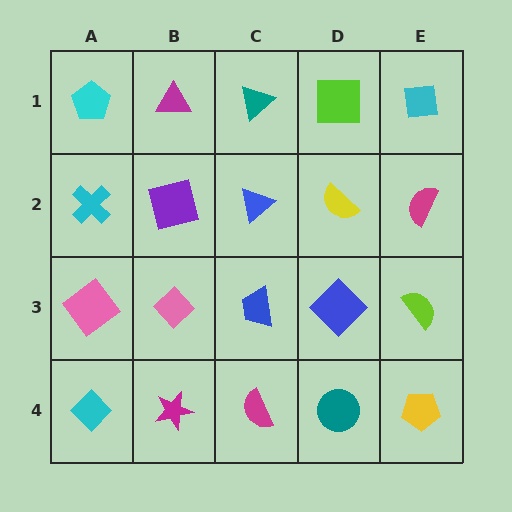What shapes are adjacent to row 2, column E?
A cyan square (row 1, column E), a lime semicircle (row 3, column E), a yellow semicircle (row 2, column D).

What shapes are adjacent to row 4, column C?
A blue trapezoid (row 3, column C), a magenta star (row 4, column B), a teal circle (row 4, column D).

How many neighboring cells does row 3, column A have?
3.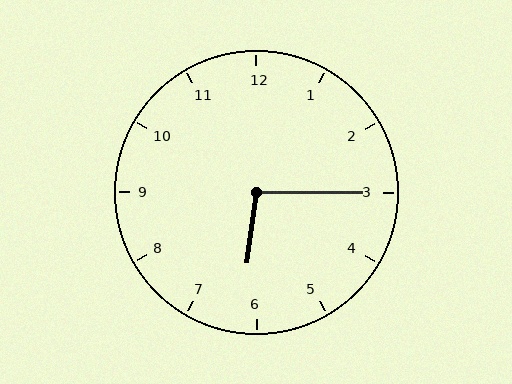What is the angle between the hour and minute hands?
Approximately 98 degrees.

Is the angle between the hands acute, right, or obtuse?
It is obtuse.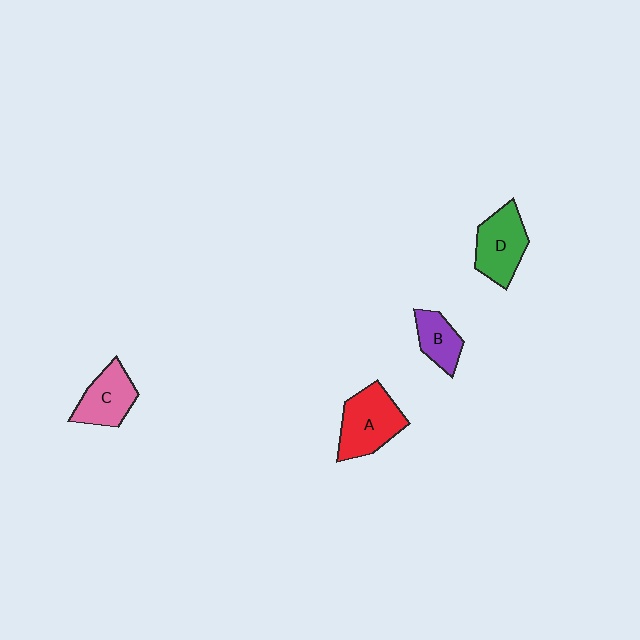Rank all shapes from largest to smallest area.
From largest to smallest: A (red), D (green), C (pink), B (purple).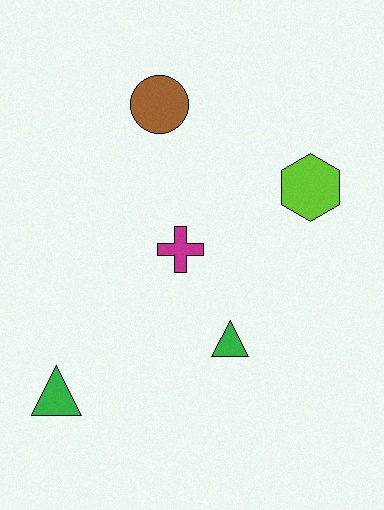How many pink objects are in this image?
There are no pink objects.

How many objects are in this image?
There are 5 objects.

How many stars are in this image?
There are no stars.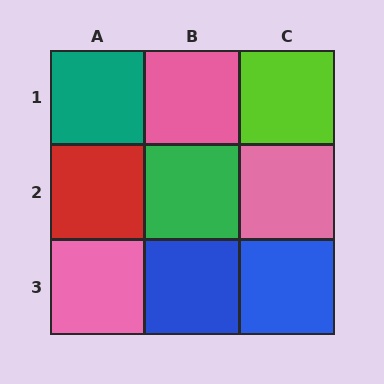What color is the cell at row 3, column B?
Blue.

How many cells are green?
1 cell is green.